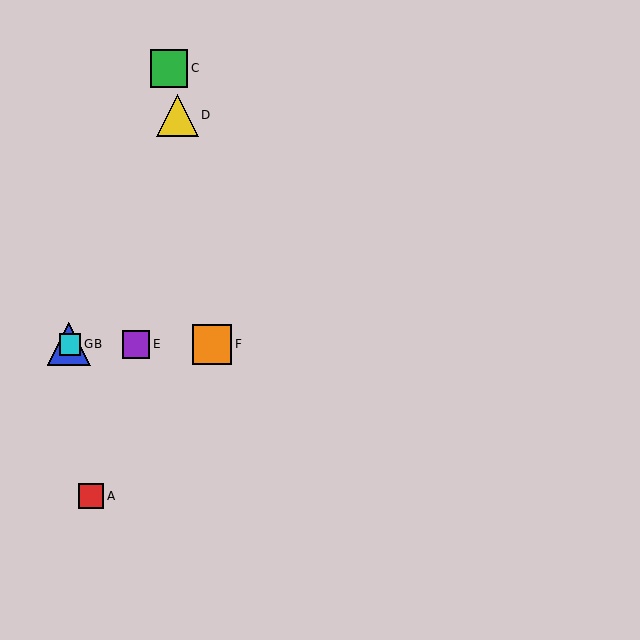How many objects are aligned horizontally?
4 objects (B, E, F, G) are aligned horizontally.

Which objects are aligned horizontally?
Objects B, E, F, G are aligned horizontally.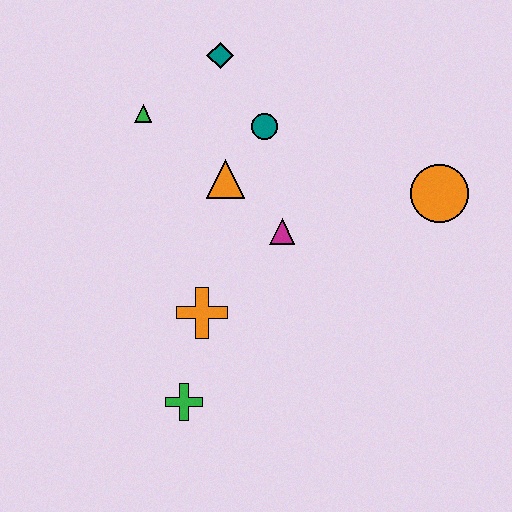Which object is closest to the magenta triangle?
The orange triangle is closest to the magenta triangle.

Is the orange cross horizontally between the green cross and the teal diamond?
Yes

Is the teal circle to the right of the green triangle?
Yes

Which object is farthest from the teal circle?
The green cross is farthest from the teal circle.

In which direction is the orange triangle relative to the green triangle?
The orange triangle is to the right of the green triangle.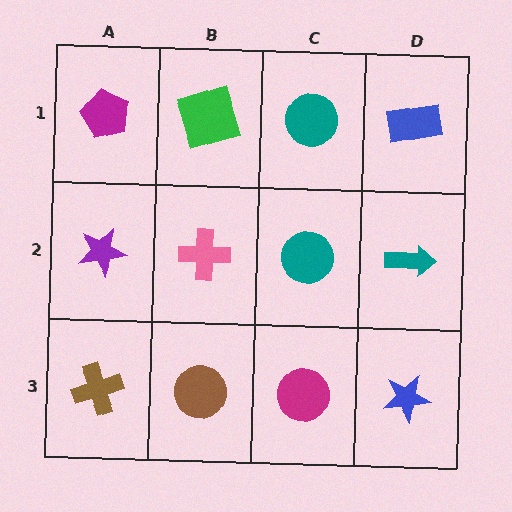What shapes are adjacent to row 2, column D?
A blue rectangle (row 1, column D), a blue star (row 3, column D), a teal circle (row 2, column C).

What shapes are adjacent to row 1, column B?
A pink cross (row 2, column B), a magenta pentagon (row 1, column A), a teal circle (row 1, column C).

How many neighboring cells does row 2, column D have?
3.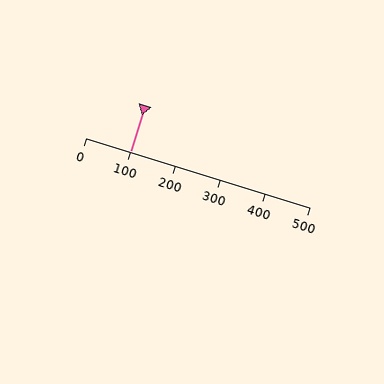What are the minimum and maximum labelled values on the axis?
The axis runs from 0 to 500.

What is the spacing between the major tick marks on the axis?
The major ticks are spaced 100 apart.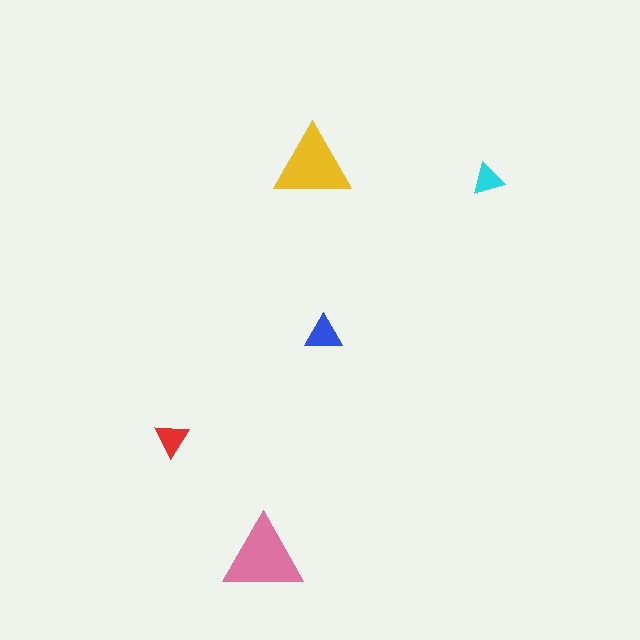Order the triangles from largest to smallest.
the pink one, the yellow one, the blue one, the red one, the cyan one.